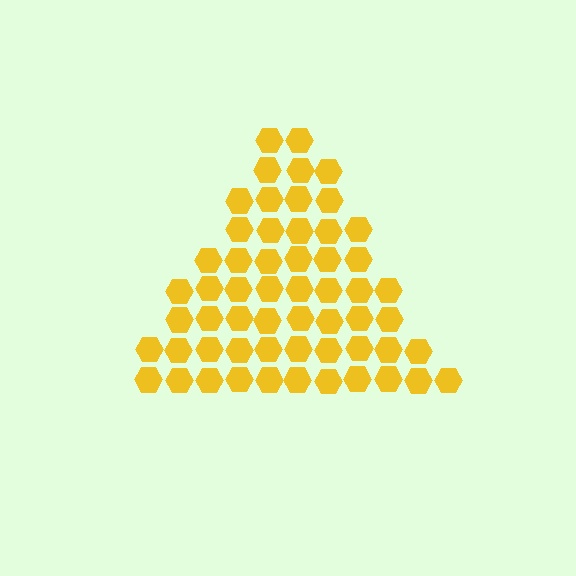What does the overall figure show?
The overall figure shows a triangle.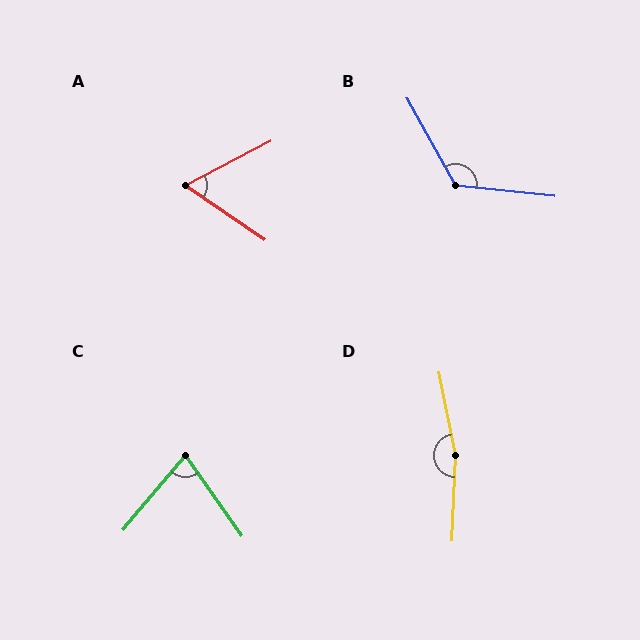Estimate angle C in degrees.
Approximately 75 degrees.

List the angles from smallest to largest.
A (62°), C (75°), B (125°), D (167°).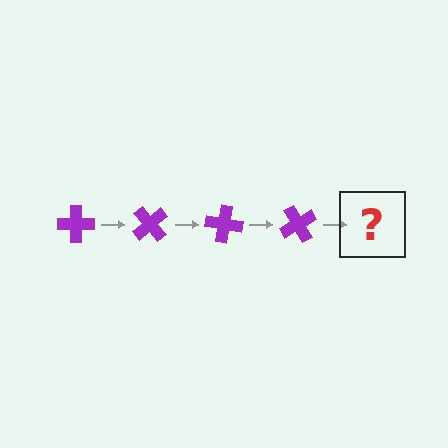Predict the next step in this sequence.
The next step is a purple cross rotated 200 degrees.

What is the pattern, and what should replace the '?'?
The pattern is that the cross rotates 50 degrees each step. The '?' should be a purple cross rotated 200 degrees.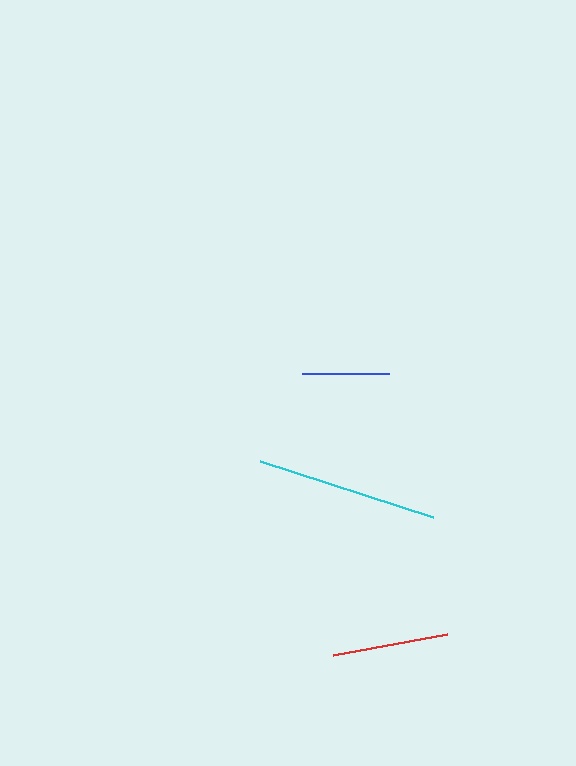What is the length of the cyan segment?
The cyan segment is approximately 183 pixels long.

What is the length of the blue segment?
The blue segment is approximately 87 pixels long.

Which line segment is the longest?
The cyan line is the longest at approximately 183 pixels.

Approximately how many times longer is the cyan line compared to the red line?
The cyan line is approximately 1.6 times the length of the red line.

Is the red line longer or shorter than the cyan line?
The cyan line is longer than the red line.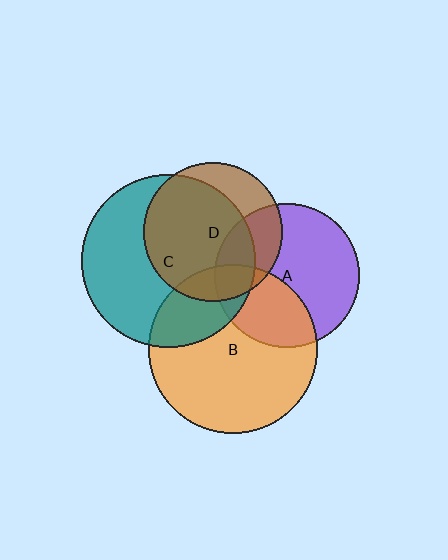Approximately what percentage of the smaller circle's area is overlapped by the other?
Approximately 15%.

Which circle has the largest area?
Circle C (teal).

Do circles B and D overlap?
Yes.